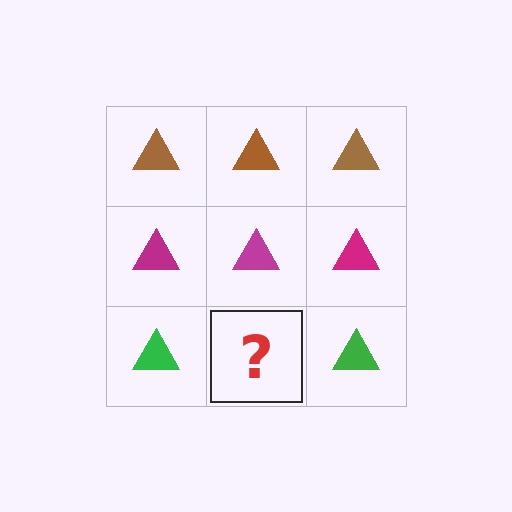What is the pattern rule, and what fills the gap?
The rule is that each row has a consistent color. The gap should be filled with a green triangle.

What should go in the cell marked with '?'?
The missing cell should contain a green triangle.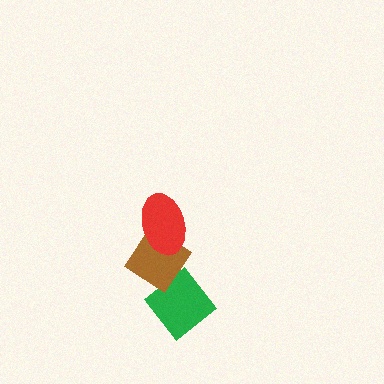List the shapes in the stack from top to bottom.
From top to bottom: the red ellipse, the brown diamond, the green diamond.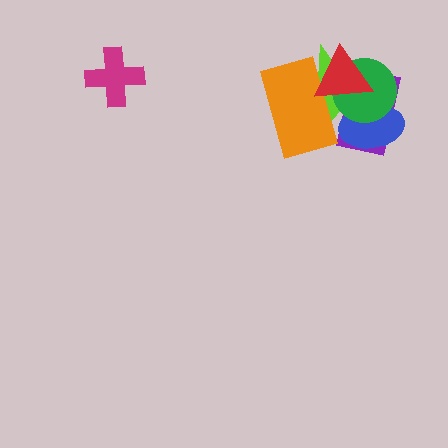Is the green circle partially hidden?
Yes, it is partially covered by another shape.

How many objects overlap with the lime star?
5 objects overlap with the lime star.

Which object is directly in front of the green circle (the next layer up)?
The orange rectangle is directly in front of the green circle.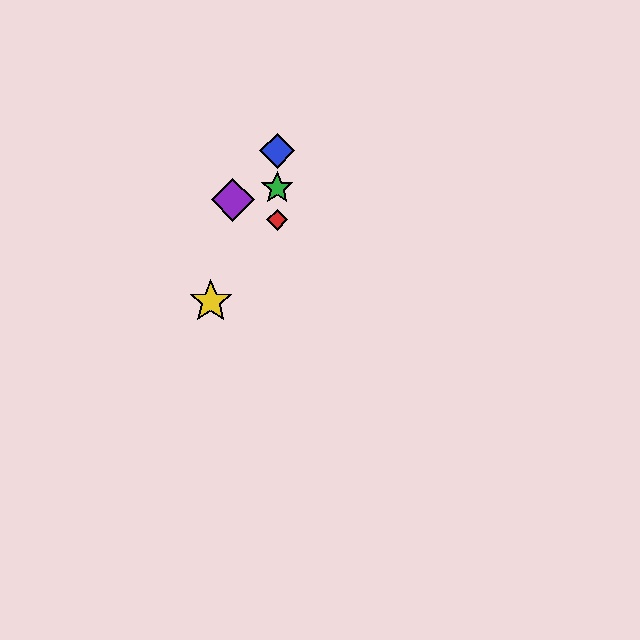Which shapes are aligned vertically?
The red diamond, the blue diamond, the green star are aligned vertically.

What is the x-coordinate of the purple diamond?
The purple diamond is at x≈233.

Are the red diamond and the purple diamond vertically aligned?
No, the red diamond is at x≈277 and the purple diamond is at x≈233.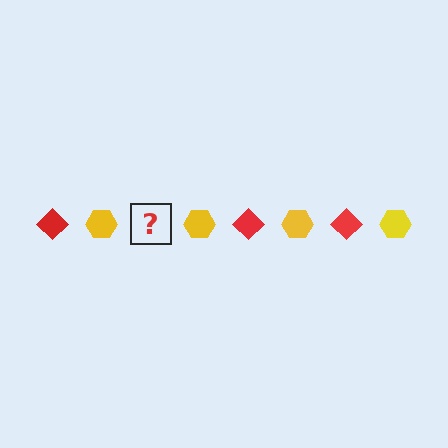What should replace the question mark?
The question mark should be replaced with a red diamond.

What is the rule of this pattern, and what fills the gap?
The rule is that the pattern alternates between red diamond and yellow hexagon. The gap should be filled with a red diamond.